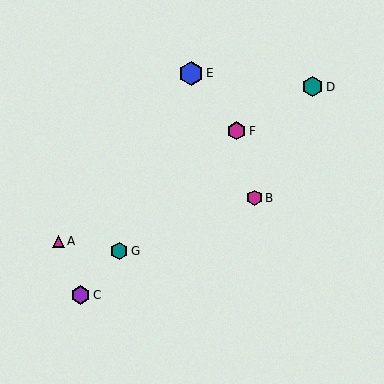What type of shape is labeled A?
Shape A is a magenta triangle.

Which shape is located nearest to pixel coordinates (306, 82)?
The teal hexagon (labeled D) at (313, 87) is nearest to that location.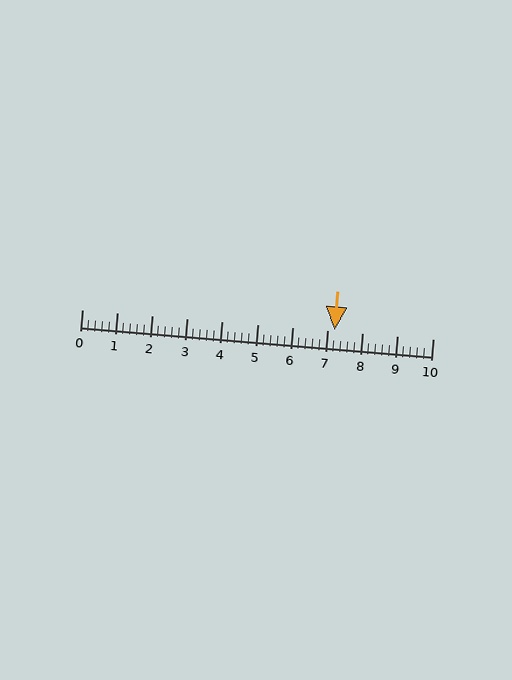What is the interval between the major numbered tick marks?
The major tick marks are spaced 1 units apart.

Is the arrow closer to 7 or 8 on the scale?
The arrow is closer to 7.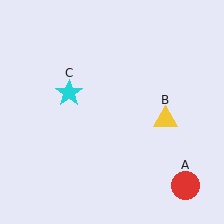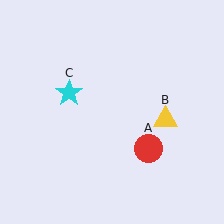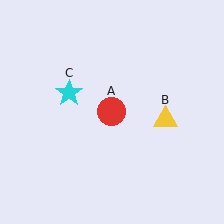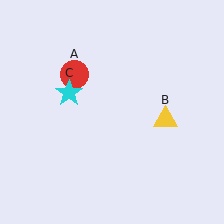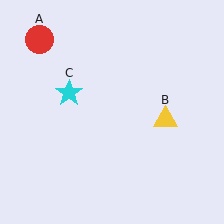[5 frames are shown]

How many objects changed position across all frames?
1 object changed position: red circle (object A).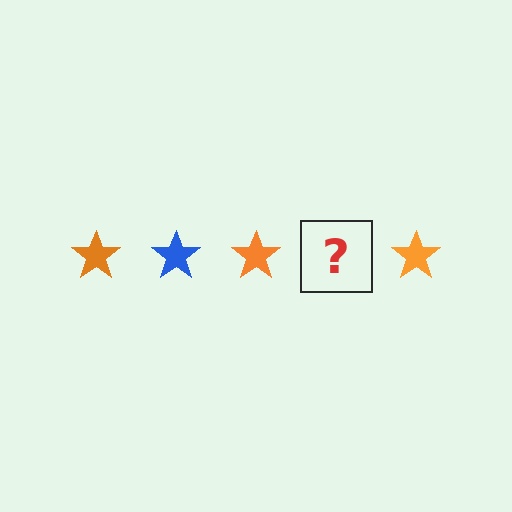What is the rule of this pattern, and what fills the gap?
The rule is that the pattern cycles through orange, blue stars. The gap should be filled with a blue star.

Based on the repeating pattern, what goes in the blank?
The blank should be a blue star.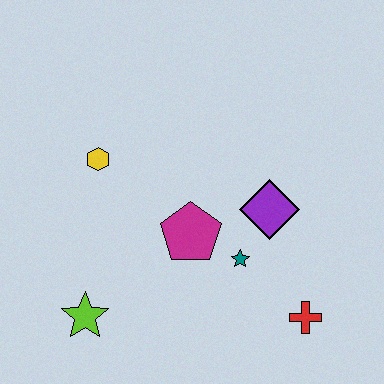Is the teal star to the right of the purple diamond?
No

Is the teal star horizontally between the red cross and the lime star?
Yes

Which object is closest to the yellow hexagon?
The magenta pentagon is closest to the yellow hexagon.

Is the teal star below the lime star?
No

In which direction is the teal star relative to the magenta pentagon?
The teal star is to the right of the magenta pentagon.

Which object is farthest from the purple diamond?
The lime star is farthest from the purple diamond.